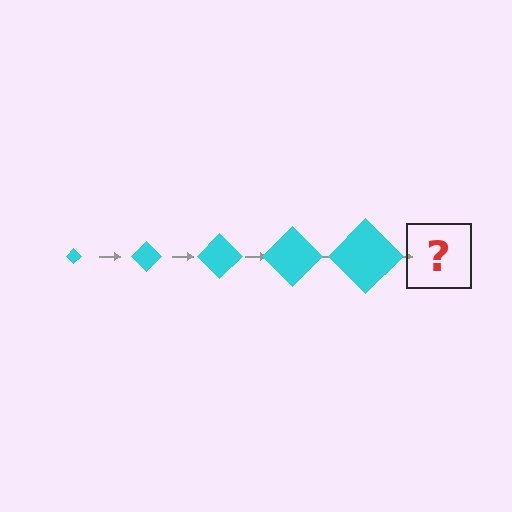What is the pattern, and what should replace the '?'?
The pattern is that the diamond gets progressively larger each step. The '?' should be a cyan diamond, larger than the previous one.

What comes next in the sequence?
The next element should be a cyan diamond, larger than the previous one.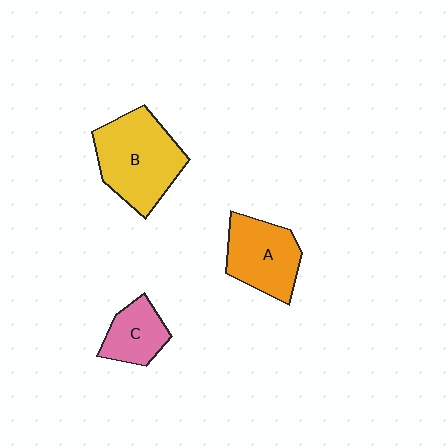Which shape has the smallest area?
Shape C (pink).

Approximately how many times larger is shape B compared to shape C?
Approximately 2.0 times.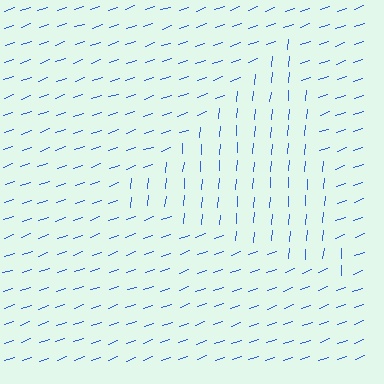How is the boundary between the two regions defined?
The boundary is defined purely by a change in line orientation (approximately 66 degrees difference). All lines are the same color and thickness.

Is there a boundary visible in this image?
Yes, there is a texture boundary formed by a change in line orientation.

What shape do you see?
I see a triangle.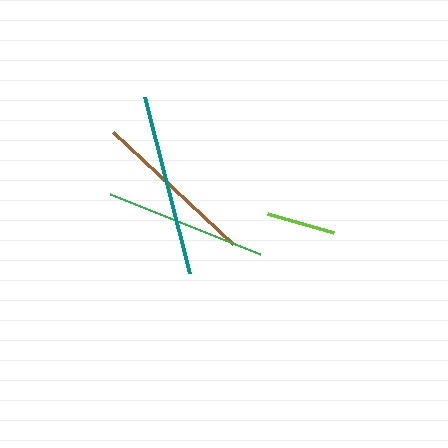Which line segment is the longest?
The teal line is the longest at approximately 182 pixels.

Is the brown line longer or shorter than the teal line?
The teal line is longer than the brown line.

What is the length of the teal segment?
The teal segment is approximately 182 pixels long.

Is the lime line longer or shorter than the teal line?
The teal line is longer than the lime line.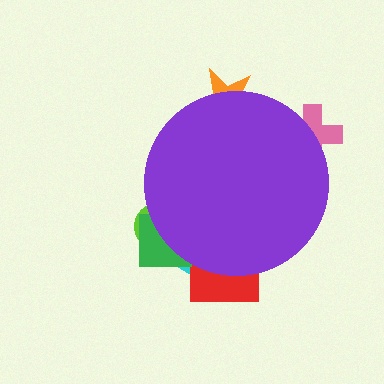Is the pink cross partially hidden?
Yes, the pink cross is partially hidden behind the purple circle.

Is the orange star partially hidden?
Yes, the orange star is partially hidden behind the purple circle.